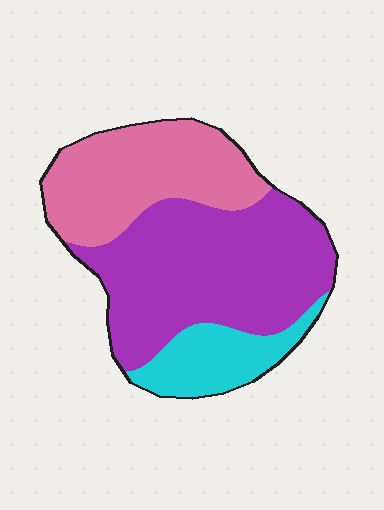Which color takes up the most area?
Purple, at roughly 50%.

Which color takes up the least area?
Cyan, at roughly 15%.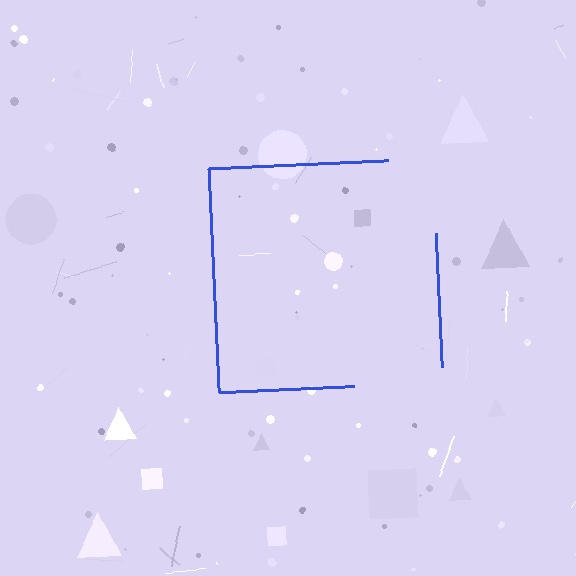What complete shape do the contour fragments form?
The contour fragments form a square.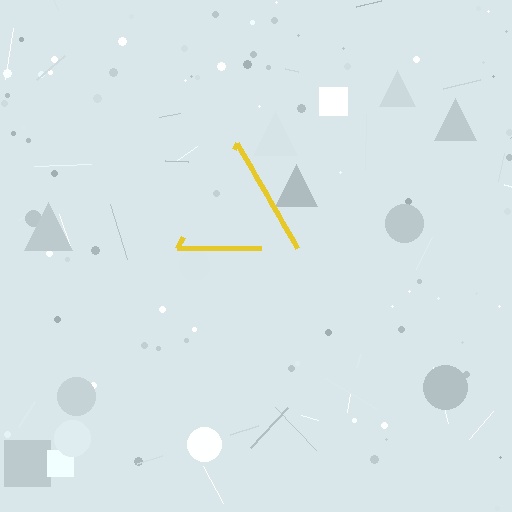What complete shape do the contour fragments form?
The contour fragments form a triangle.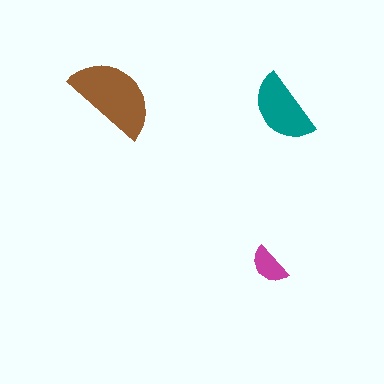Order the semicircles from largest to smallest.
the brown one, the teal one, the magenta one.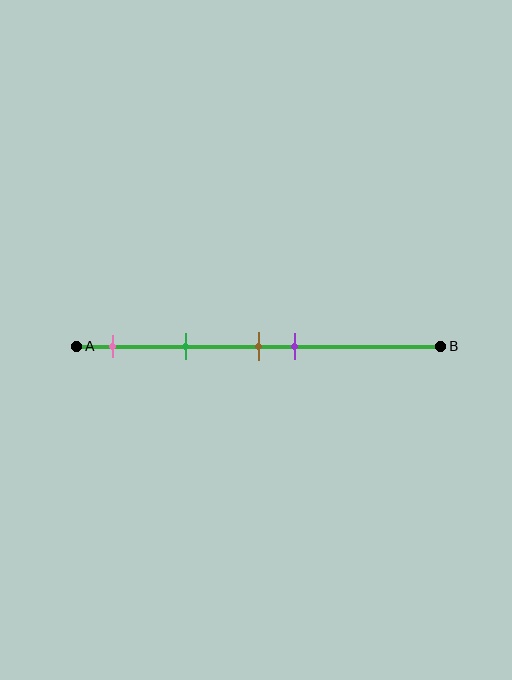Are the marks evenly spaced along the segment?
No, the marks are not evenly spaced.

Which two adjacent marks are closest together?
The brown and purple marks are the closest adjacent pair.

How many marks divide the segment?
There are 4 marks dividing the segment.